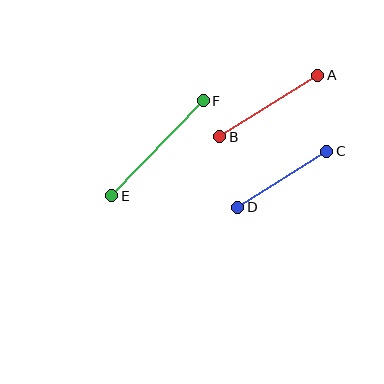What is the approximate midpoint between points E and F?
The midpoint is at approximately (157, 148) pixels.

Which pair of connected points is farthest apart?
Points E and F are farthest apart.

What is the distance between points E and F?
The distance is approximately 132 pixels.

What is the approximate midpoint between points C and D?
The midpoint is at approximately (282, 179) pixels.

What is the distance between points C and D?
The distance is approximately 105 pixels.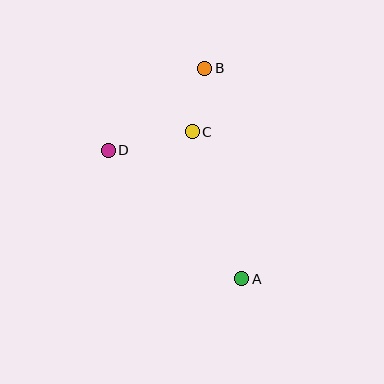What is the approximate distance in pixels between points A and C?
The distance between A and C is approximately 155 pixels.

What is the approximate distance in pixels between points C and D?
The distance between C and D is approximately 86 pixels.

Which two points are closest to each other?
Points B and C are closest to each other.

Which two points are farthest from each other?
Points A and B are farthest from each other.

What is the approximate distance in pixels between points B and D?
The distance between B and D is approximately 127 pixels.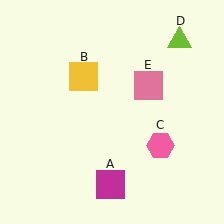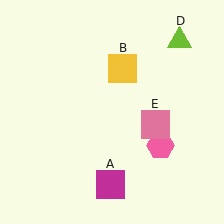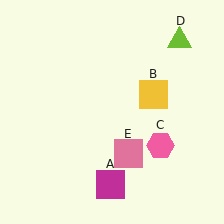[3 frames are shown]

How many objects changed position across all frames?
2 objects changed position: yellow square (object B), pink square (object E).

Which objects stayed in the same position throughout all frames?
Magenta square (object A) and pink hexagon (object C) and lime triangle (object D) remained stationary.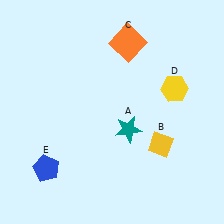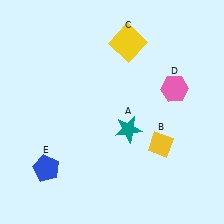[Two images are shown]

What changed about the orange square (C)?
In Image 1, C is orange. In Image 2, it changed to yellow.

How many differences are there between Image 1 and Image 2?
There are 2 differences between the two images.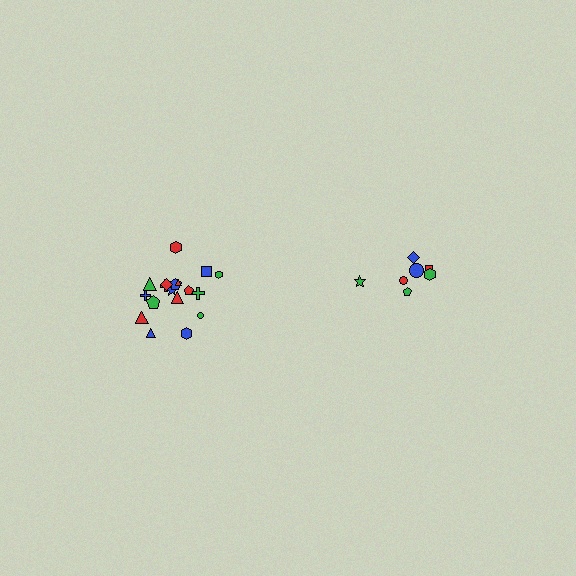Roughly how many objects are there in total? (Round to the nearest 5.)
Roughly 25 objects in total.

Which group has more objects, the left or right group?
The left group.